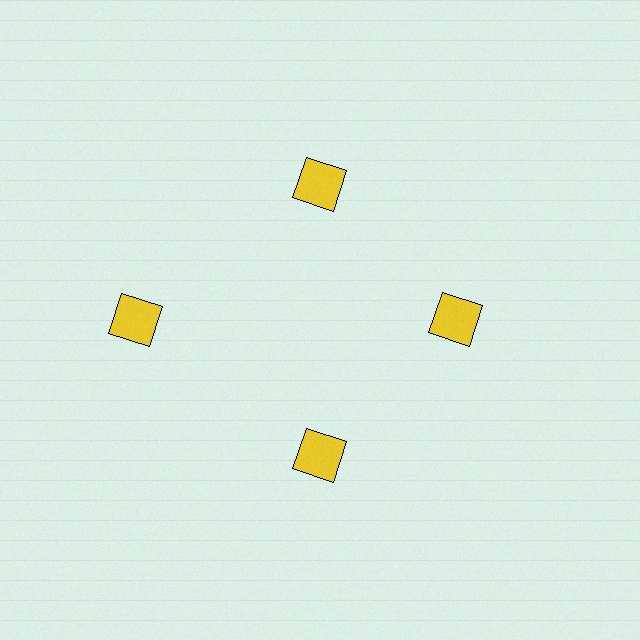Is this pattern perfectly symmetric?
No. The 4 yellow squares are arranged in a ring, but one element near the 9 o'clock position is pushed outward from the center, breaking the 4-fold rotational symmetry.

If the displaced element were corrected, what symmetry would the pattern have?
It would have 4-fold rotational symmetry — the pattern would map onto itself every 90 degrees.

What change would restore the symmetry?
The symmetry would be restored by moving it inward, back onto the ring so that all 4 squares sit at equal angles and equal distance from the center.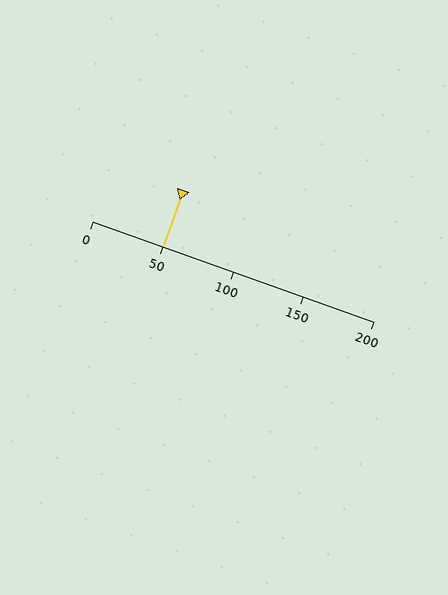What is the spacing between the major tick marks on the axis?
The major ticks are spaced 50 apart.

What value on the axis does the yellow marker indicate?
The marker indicates approximately 50.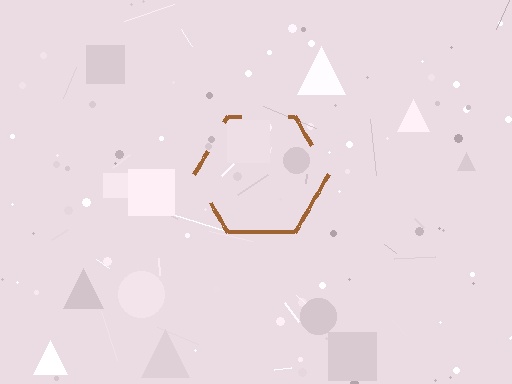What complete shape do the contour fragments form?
The contour fragments form a hexagon.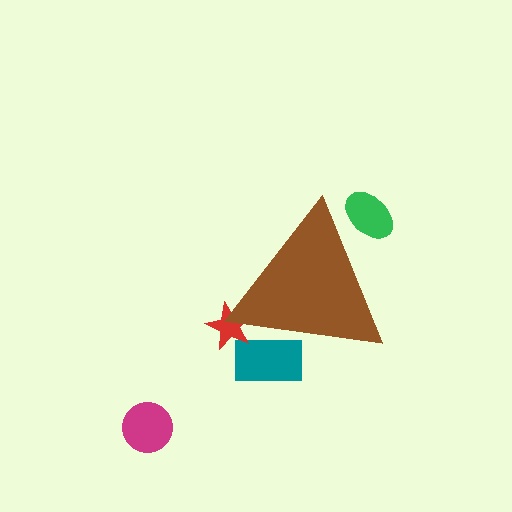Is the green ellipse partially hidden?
Yes, the green ellipse is partially hidden behind the brown triangle.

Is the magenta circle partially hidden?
No, the magenta circle is fully visible.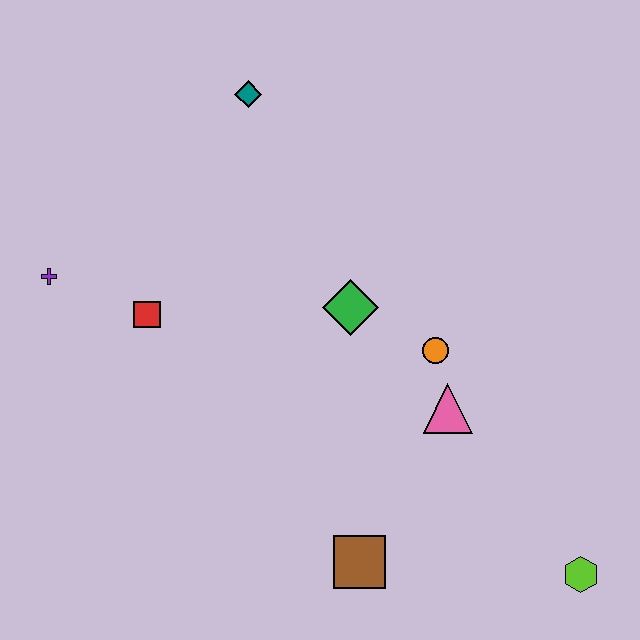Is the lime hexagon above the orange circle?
No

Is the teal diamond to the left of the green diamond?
Yes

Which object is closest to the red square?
The purple cross is closest to the red square.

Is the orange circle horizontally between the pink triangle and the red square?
Yes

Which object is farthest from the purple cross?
The lime hexagon is farthest from the purple cross.